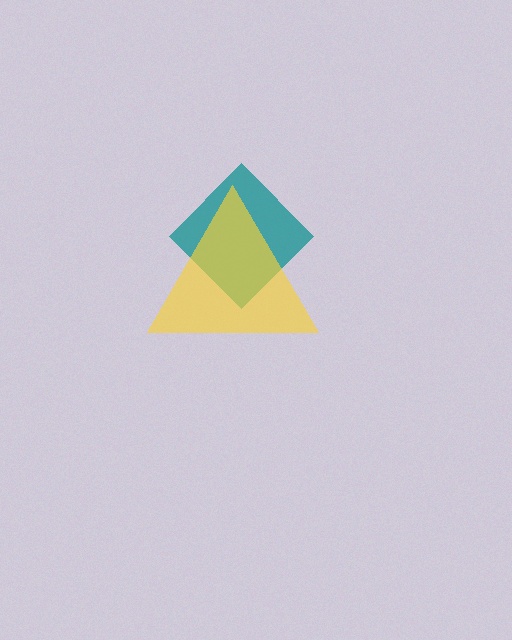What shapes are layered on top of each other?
The layered shapes are: a teal diamond, a yellow triangle.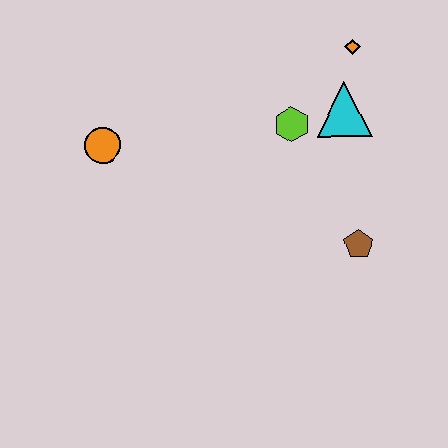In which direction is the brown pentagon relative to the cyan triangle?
The brown pentagon is below the cyan triangle.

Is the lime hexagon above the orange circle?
Yes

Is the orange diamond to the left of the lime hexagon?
No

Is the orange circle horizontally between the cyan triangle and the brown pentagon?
No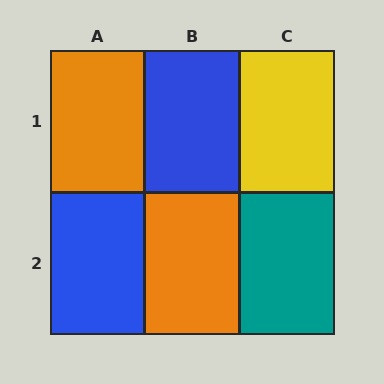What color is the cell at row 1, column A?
Orange.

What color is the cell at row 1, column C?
Yellow.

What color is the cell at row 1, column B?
Blue.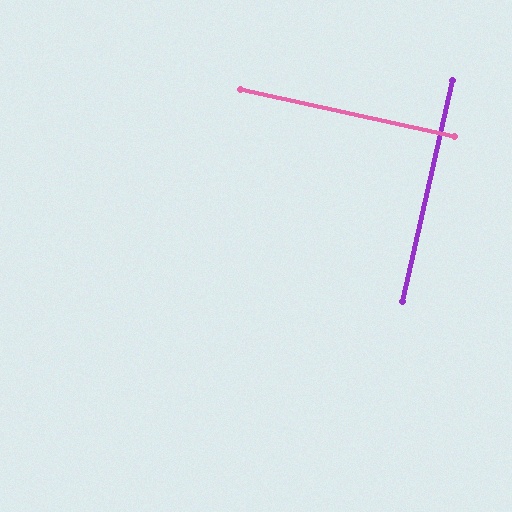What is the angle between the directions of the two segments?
Approximately 90 degrees.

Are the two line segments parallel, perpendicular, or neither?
Perpendicular — they meet at approximately 90°.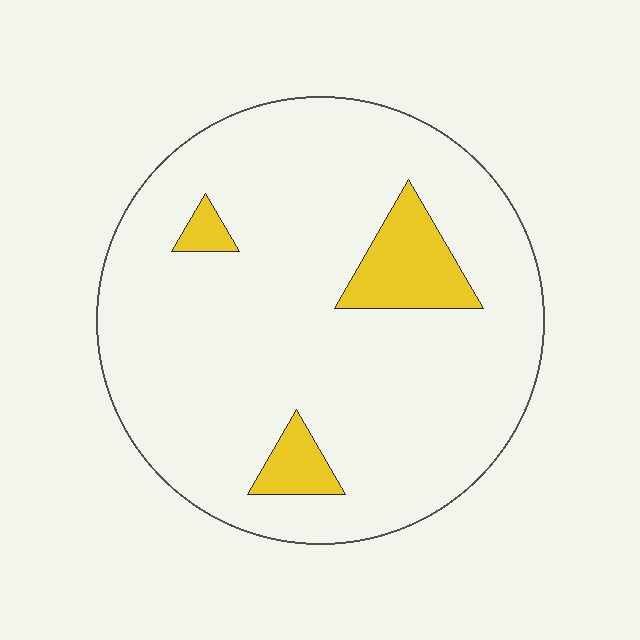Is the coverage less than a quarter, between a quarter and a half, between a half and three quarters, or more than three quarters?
Less than a quarter.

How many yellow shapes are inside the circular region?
3.